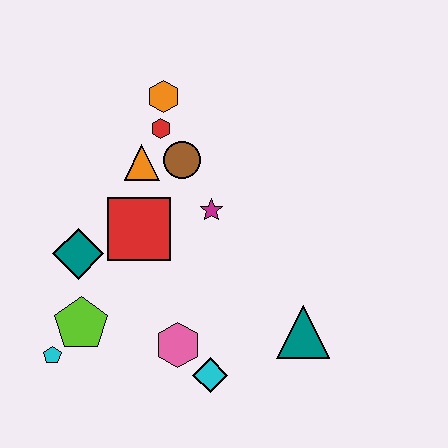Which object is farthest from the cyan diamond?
The orange hexagon is farthest from the cyan diamond.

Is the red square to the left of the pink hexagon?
Yes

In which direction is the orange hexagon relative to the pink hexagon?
The orange hexagon is above the pink hexagon.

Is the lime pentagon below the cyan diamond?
No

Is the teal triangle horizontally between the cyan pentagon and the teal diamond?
No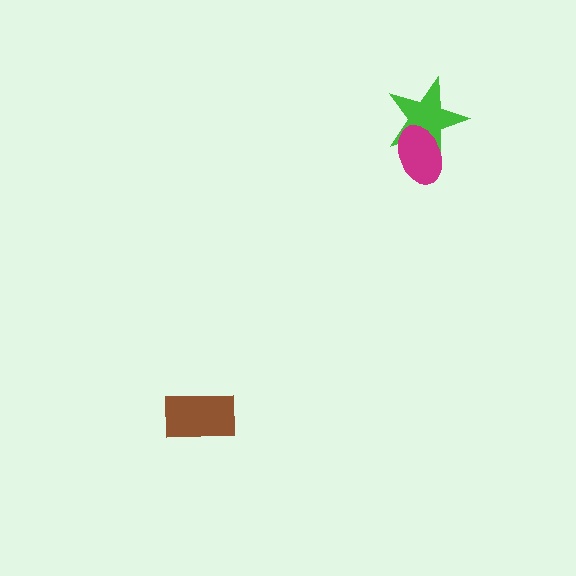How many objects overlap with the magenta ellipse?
1 object overlaps with the magenta ellipse.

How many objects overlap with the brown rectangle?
0 objects overlap with the brown rectangle.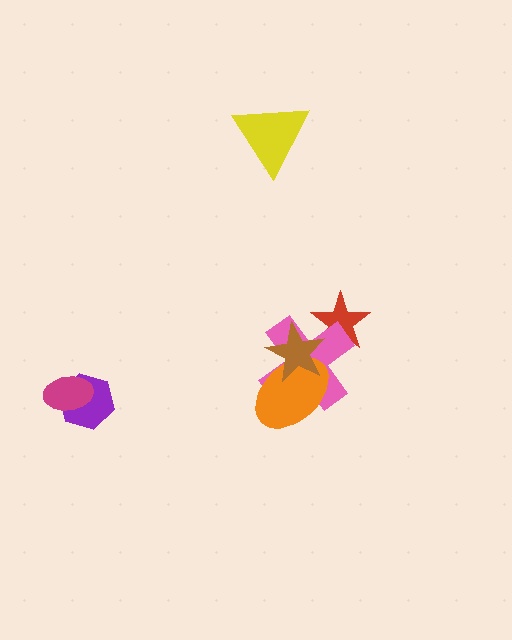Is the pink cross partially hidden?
Yes, it is partially covered by another shape.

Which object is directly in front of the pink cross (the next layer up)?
The orange ellipse is directly in front of the pink cross.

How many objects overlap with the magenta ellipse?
1 object overlaps with the magenta ellipse.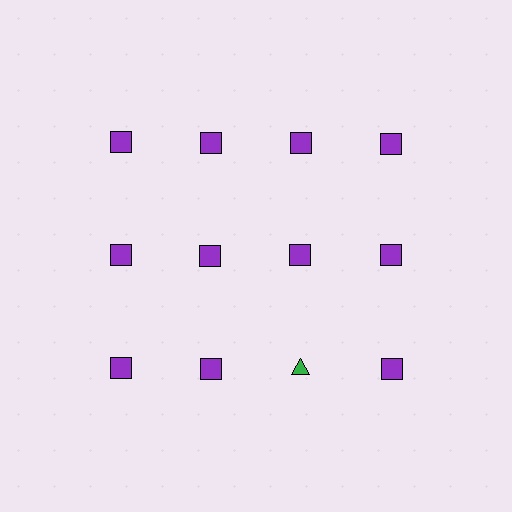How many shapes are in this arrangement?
There are 12 shapes arranged in a grid pattern.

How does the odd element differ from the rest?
It differs in both color (green instead of purple) and shape (triangle instead of square).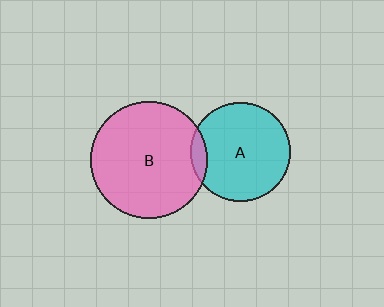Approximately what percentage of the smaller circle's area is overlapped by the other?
Approximately 10%.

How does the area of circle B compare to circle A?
Approximately 1.4 times.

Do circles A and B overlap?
Yes.